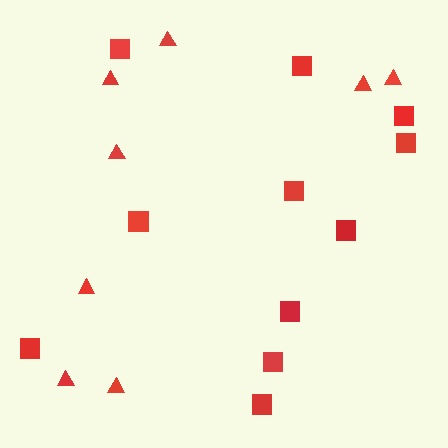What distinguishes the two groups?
There are 2 groups: one group of squares (11) and one group of triangles (8).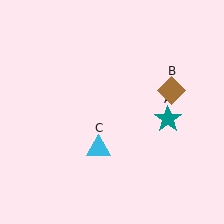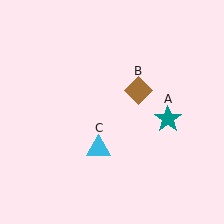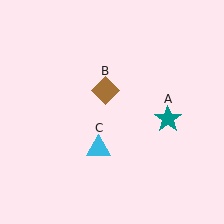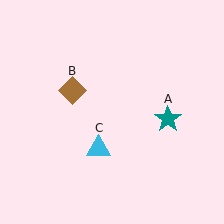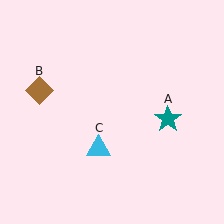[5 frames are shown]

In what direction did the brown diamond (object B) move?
The brown diamond (object B) moved left.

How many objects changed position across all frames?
1 object changed position: brown diamond (object B).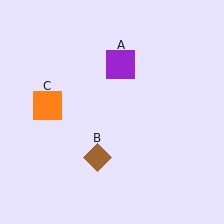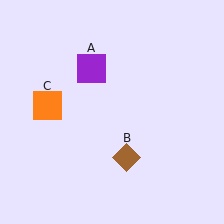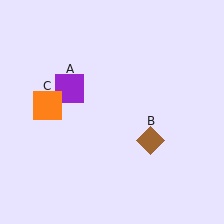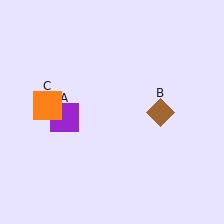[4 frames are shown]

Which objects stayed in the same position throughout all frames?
Orange square (object C) remained stationary.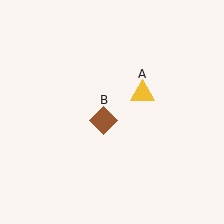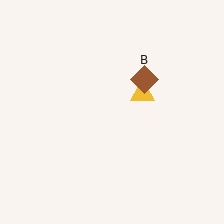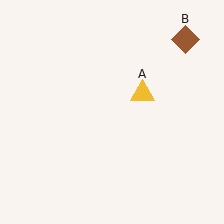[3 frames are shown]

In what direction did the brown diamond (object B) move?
The brown diamond (object B) moved up and to the right.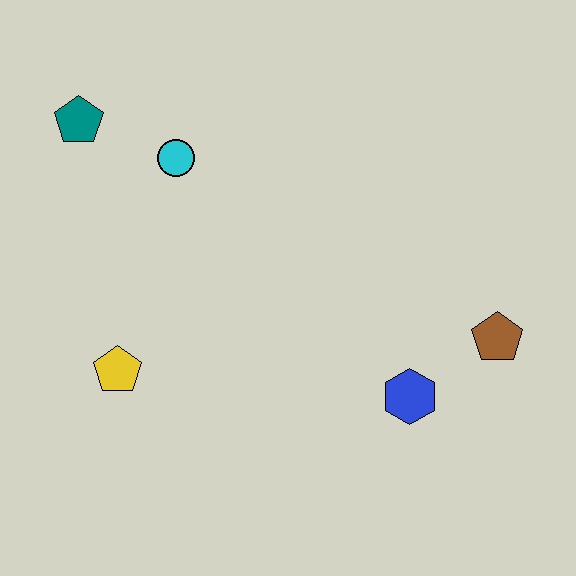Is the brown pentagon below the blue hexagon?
No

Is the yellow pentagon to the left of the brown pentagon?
Yes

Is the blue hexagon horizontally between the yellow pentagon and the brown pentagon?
Yes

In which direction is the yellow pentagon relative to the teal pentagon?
The yellow pentagon is below the teal pentagon.